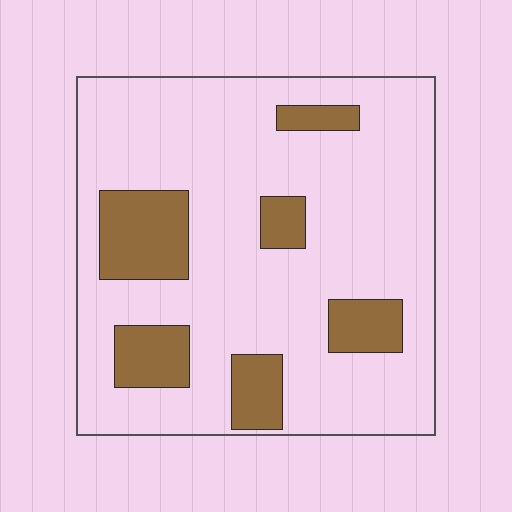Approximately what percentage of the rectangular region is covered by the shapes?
Approximately 20%.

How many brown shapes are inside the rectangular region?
6.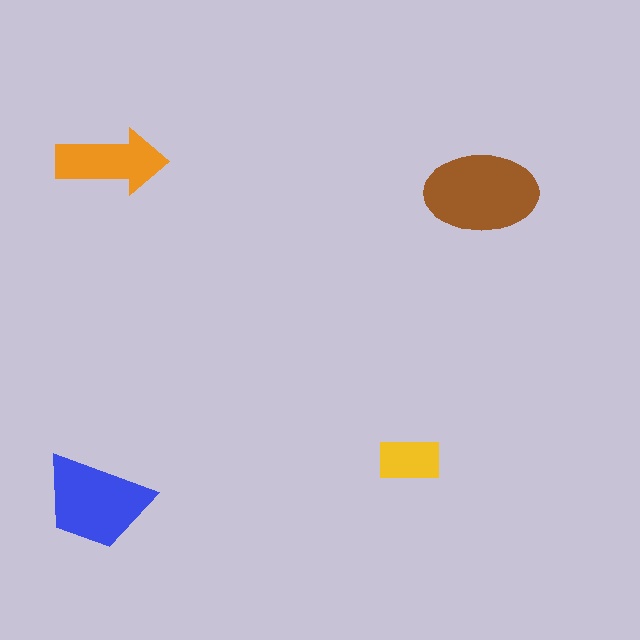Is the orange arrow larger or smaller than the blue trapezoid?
Smaller.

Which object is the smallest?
The yellow rectangle.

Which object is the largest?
The brown ellipse.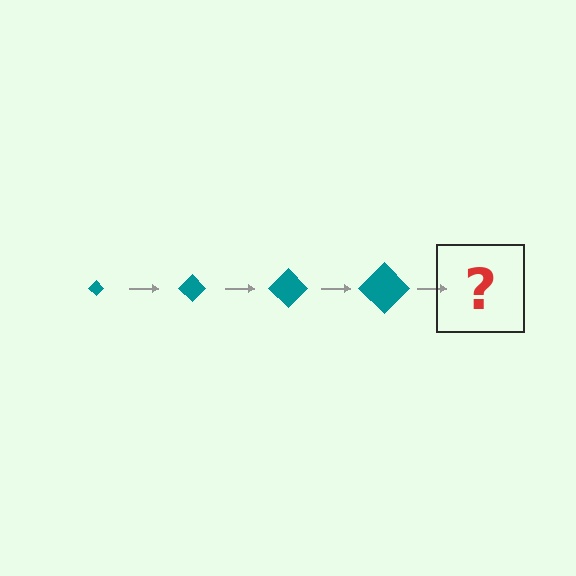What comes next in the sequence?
The next element should be a teal diamond, larger than the previous one.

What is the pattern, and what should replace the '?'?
The pattern is that the diamond gets progressively larger each step. The '?' should be a teal diamond, larger than the previous one.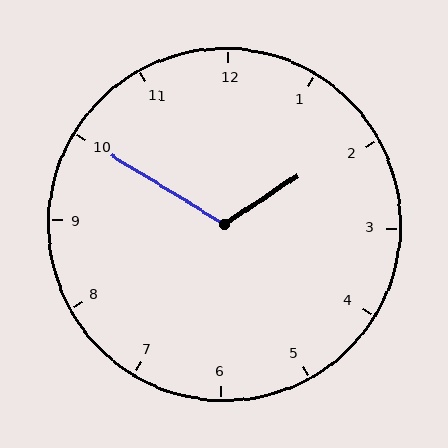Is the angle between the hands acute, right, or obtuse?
It is obtuse.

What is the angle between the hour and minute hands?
Approximately 115 degrees.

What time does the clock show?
1:50.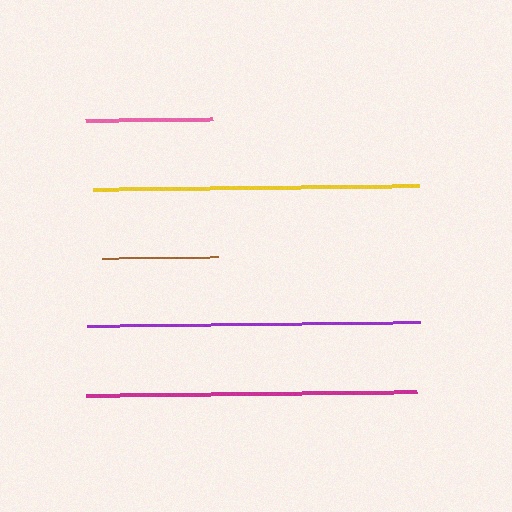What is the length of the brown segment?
The brown segment is approximately 117 pixels long.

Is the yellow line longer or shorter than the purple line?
The purple line is longer than the yellow line.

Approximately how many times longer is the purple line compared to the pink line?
The purple line is approximately 2.6 times the length of the pink line.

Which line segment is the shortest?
The brown line is the shortest at approximately 117 pixels.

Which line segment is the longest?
The purple line is the longest at approximately 333 pixels.